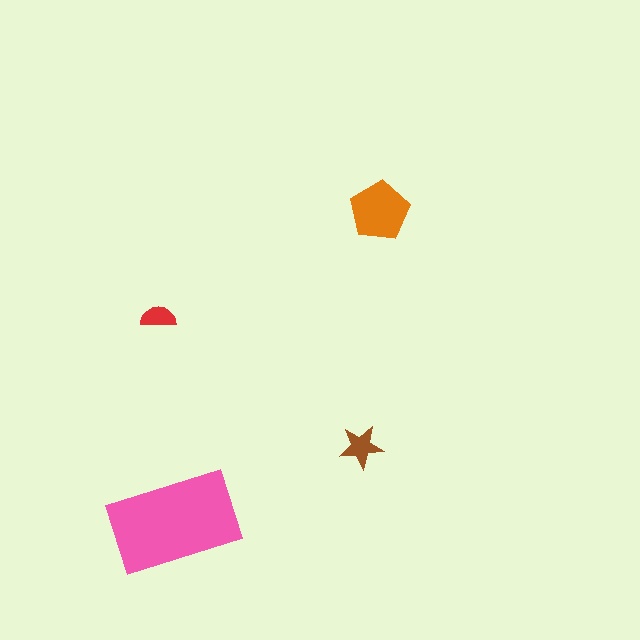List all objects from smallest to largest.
The red semicircle, the brown star, the orange pentagon, the pink rectangle.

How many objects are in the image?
There are 4 objects in the image.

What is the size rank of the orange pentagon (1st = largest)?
2nd.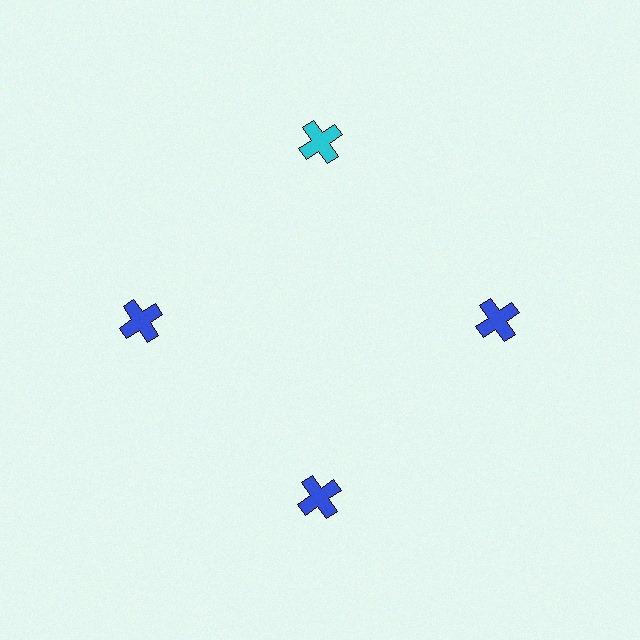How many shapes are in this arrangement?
There are 4 shapes arranged in a ring pattern.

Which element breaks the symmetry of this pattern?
The cyan cross at roughly the 12 o'clock position breaks the symmetry. All other shapes are blue crosses.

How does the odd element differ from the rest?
It has a different color: cyan instead of blue.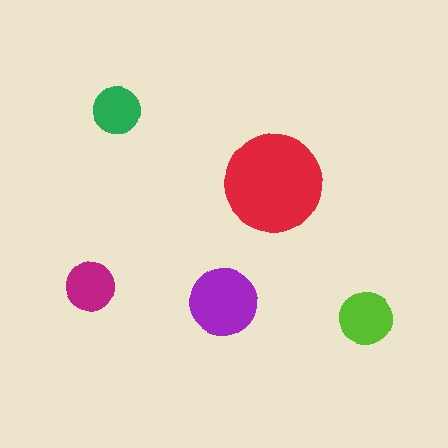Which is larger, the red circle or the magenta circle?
The red one.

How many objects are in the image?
There are 5 objects in the image.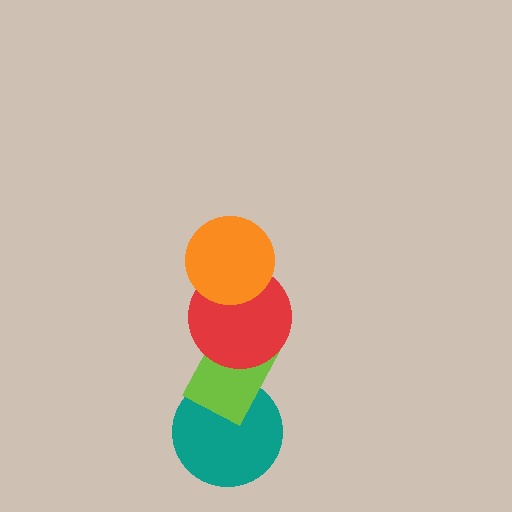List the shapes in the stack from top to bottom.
From top to bottom: the orange circle, the red circle, the lime rectangle, the teal circle.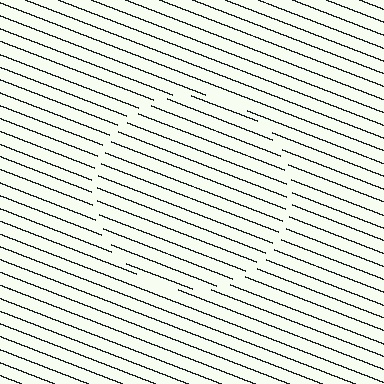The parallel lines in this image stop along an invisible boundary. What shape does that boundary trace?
An illusory circle. The interior of the shape contains the same grating, shifted by half a period — the contour is defined by the phase discontinuity where line-ends from the inner and outer gratings abut.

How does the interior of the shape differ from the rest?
The interior of the shape contains the same grating, shifted by half a period — the contour is defined by the phase discontinuity where line-ends from the inner and outer gratings abut.